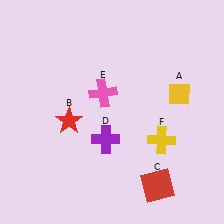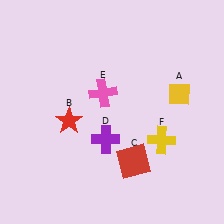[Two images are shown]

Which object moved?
The red square (C) moved up.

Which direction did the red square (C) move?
The red square (C) moved up.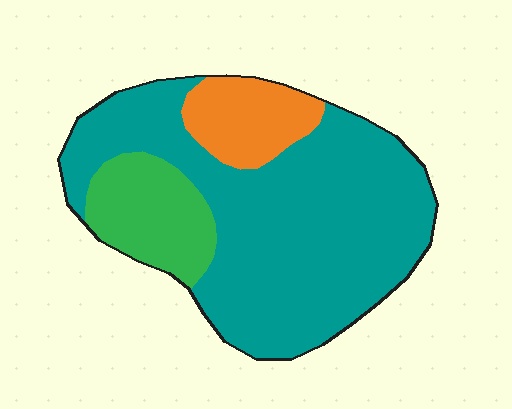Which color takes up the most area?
Teal, at roughly 70%.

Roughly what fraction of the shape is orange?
Orange covers around 15% of the shape.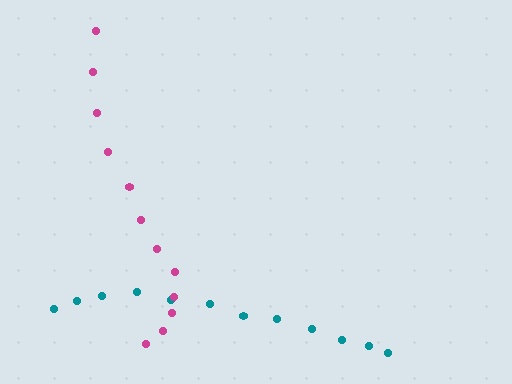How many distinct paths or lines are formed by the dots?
There are 2 distinct paths.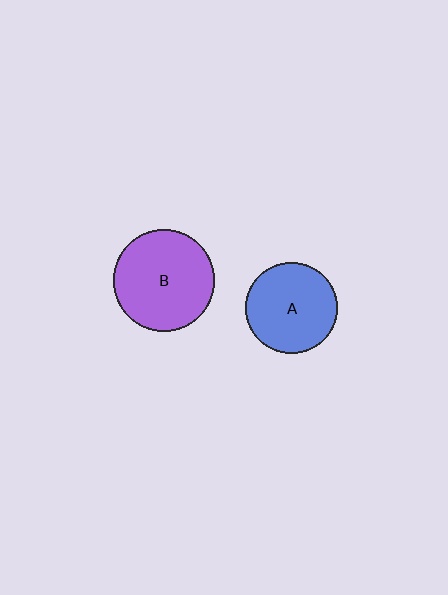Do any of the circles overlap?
No, none of the circles overlap.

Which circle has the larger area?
Circle B (purple).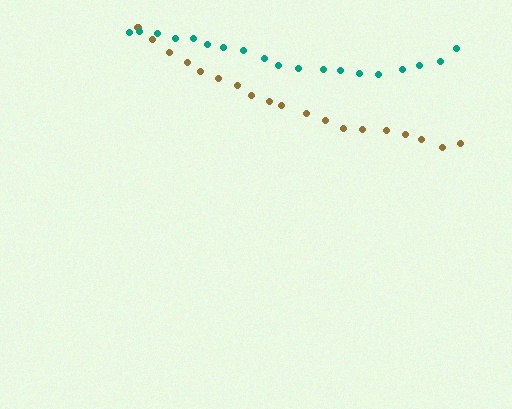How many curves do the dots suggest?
There are 2 distinct paths.